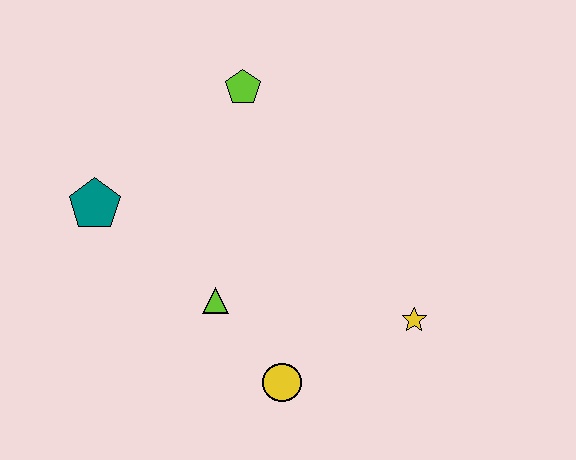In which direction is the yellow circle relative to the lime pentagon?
The yellow circle is below the lime pentagon.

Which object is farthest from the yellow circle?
The lime pentagon is farthest from the yellow circle.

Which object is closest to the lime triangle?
The yellow circle is closest to the lime triangle.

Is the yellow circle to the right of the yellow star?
No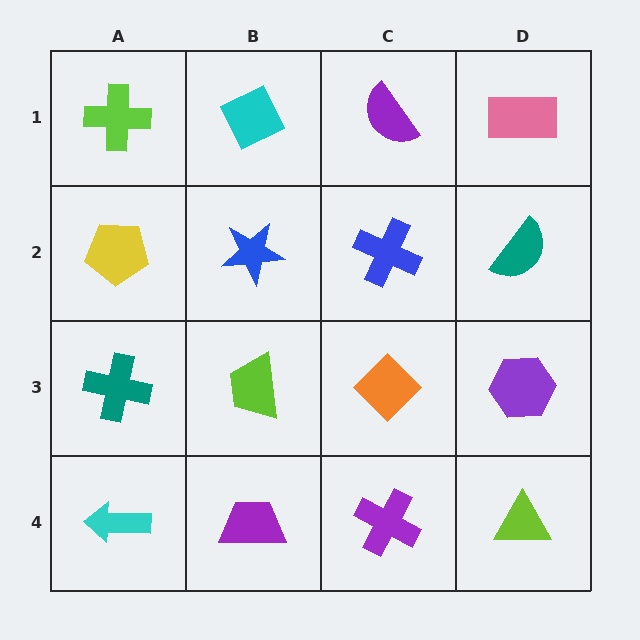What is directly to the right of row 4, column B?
A purple cross.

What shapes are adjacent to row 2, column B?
A cyan diamond (row 1, column B), a lime trapezoid (row 3, column B), a yellow pentagon (row 2, column A), a blue cross (row 2, column C).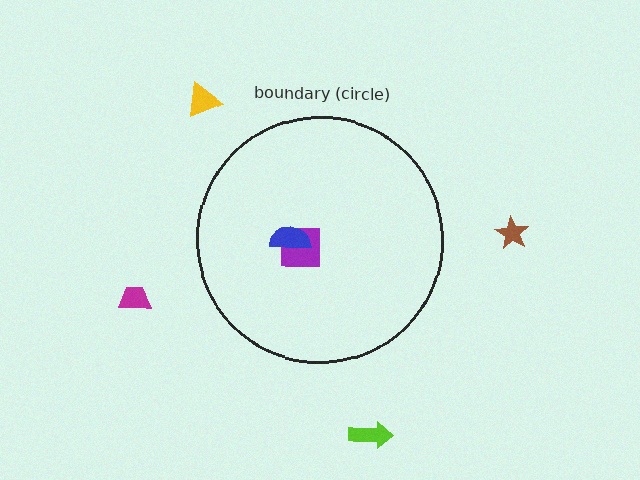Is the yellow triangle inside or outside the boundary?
Outside.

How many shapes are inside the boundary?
2 inside, 4 outside.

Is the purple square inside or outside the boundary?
Inside.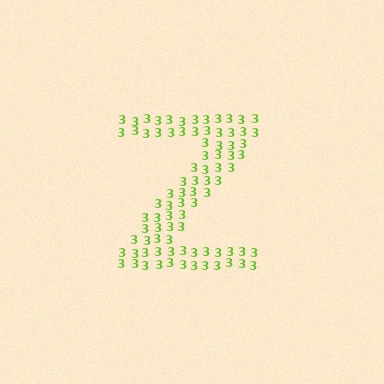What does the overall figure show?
The overall figure shows the letter Z.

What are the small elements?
The small elements are digit 3's.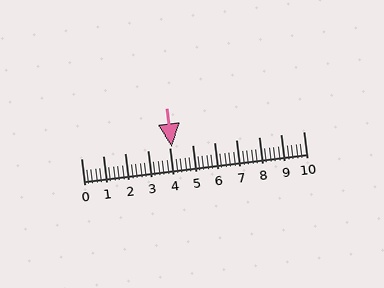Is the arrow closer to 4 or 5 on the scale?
The arrow is closer to 4.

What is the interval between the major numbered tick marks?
The major tick marks are spaced 1 units apart.